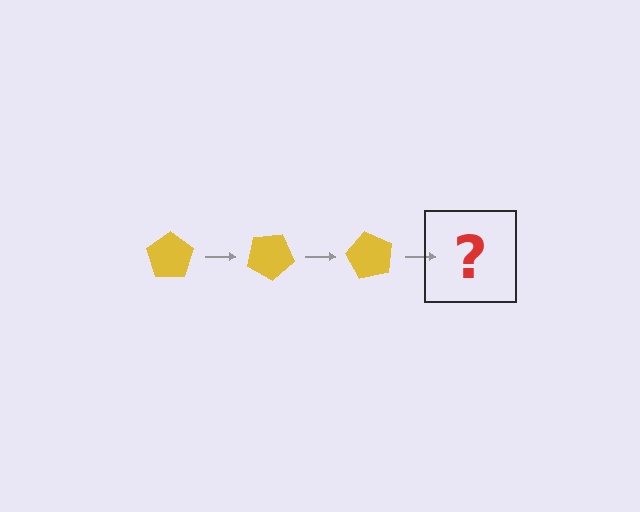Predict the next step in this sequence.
The next step is a yellow pentagon rotated 90 degrees.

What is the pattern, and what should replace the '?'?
The pattern is that the pentagon rotates 30 degrees each step. The '?' should be a yellow pentagon rotated 90 degrees.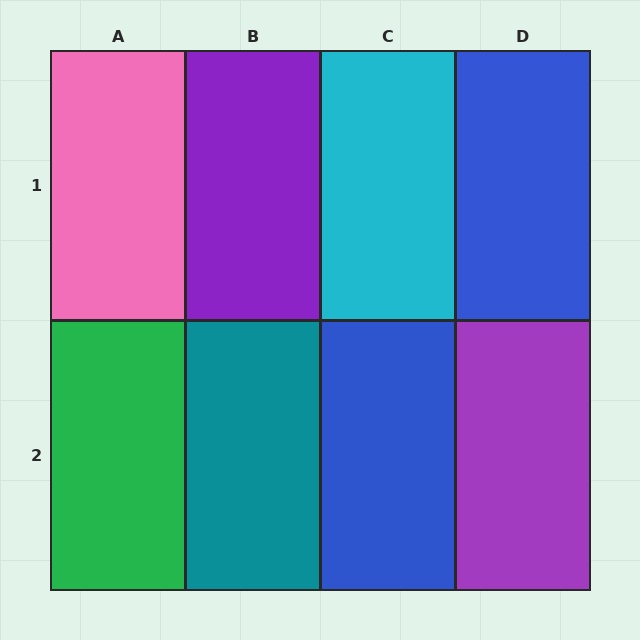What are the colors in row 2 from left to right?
Green, teal, blue, purple.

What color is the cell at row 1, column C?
Cyan.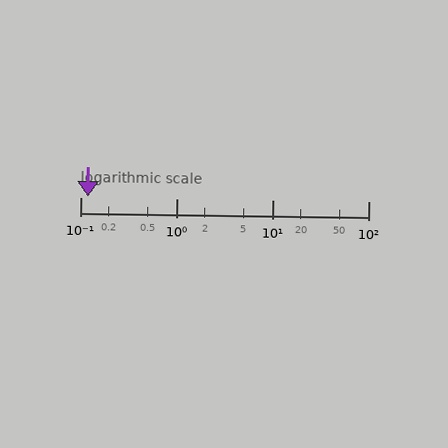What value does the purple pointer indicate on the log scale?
The pointer indicates approximately 0.12.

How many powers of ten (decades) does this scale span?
The scale spans 3 decades, from 0.1 to 100.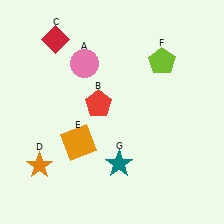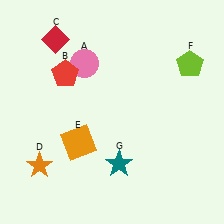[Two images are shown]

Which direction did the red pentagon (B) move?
The red pentagon (B) moved left.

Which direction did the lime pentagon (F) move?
The lime pentagon (F) moved right.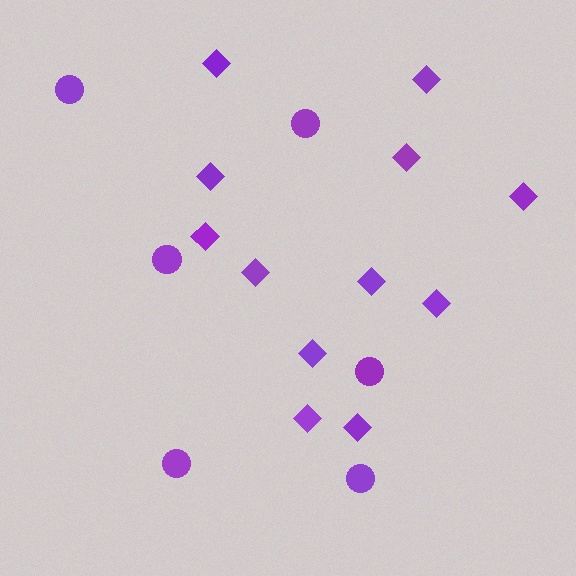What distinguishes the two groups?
There are 2 groups: one group of circles (6) and one group of diamonds (12).